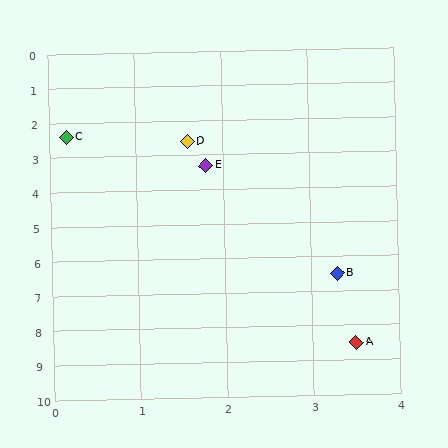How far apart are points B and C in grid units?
Points B and C are about 5.1 grid units apart.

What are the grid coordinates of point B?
Point B is at approximately (3.3, 6.5).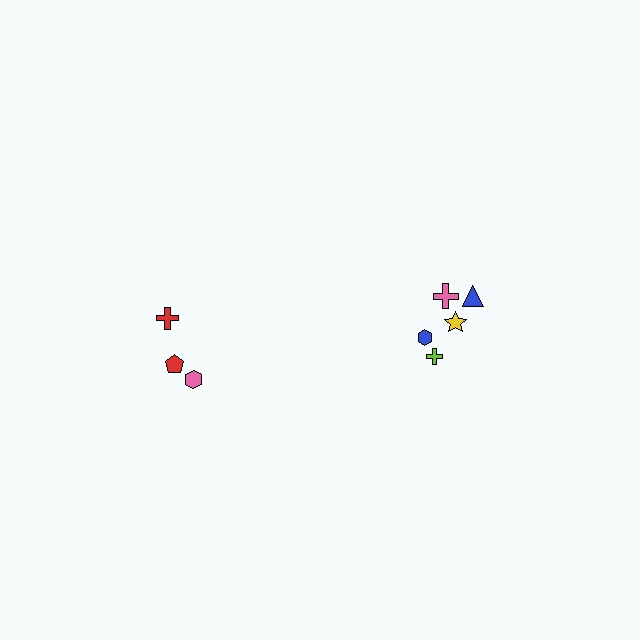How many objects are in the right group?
There are 5 objects.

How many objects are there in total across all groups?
There are 8 objects.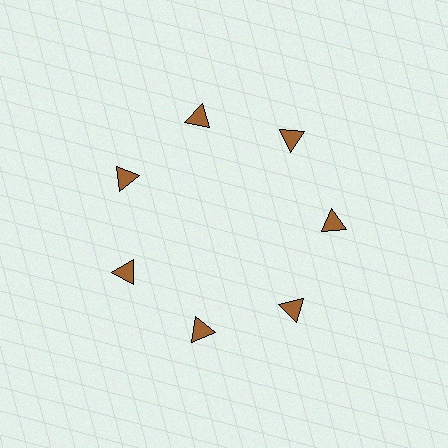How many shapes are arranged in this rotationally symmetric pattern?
There are 7 shapes, arranged in 7 groups of 1.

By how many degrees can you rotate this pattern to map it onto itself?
The pattern maps onto itself every 51 degrees of rotation.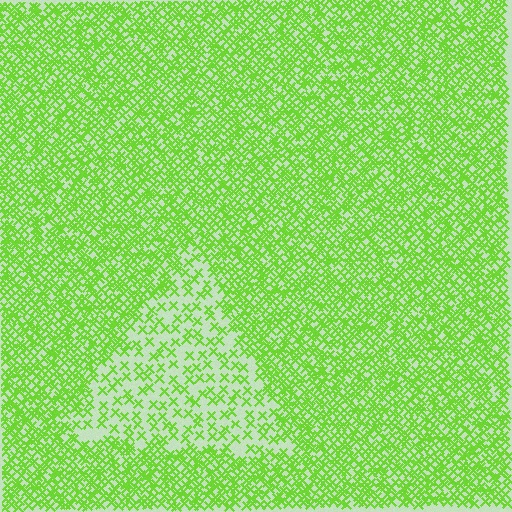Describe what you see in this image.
The image contains small lime elements arranged at two different densities. A triangle-shaped region is visible where the elements are less densely packed than the surrounding area.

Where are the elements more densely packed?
The elements are more densely packed outside the triangle boundary.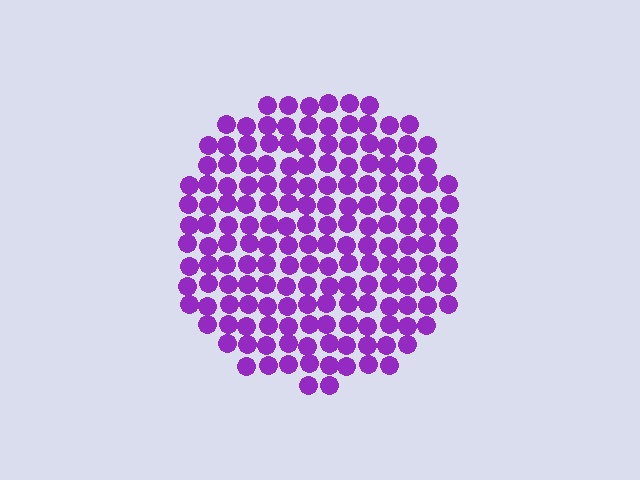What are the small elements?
The small elements are circles.